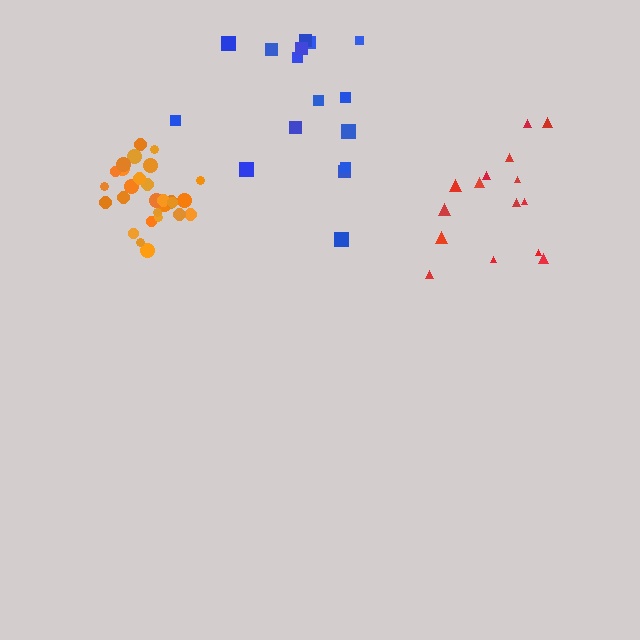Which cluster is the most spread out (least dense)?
Blue.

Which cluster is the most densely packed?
Orange.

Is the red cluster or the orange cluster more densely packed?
Orange.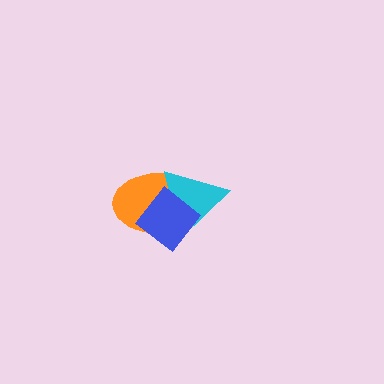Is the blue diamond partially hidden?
No, no other shape covers it.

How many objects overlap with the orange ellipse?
2 objects overlap with the orange ellipse.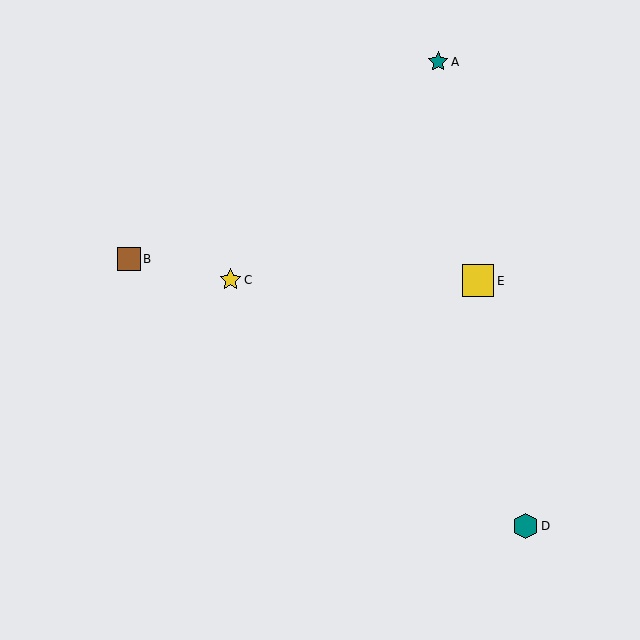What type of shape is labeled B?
Shape B is a brown square.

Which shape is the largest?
The yellow square (labeled E) is the largest.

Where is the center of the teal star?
The center of the teal star is at (438, 62).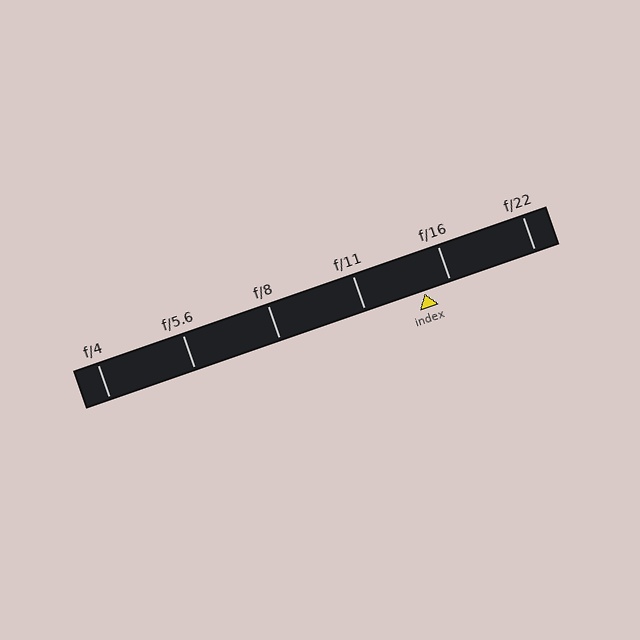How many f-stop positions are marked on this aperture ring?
There are 6 f-stop positions marked.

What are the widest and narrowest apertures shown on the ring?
The widest aperture shown is f/4 and the narrowest is f/22.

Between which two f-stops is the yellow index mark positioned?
The index mark is between f/11 and f/16.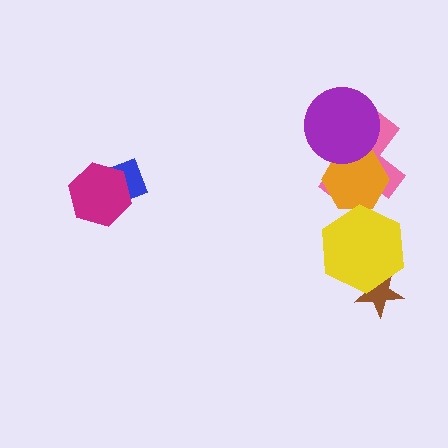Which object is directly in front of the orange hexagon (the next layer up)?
The yellow hexagon is directly in front of the orange hexagon.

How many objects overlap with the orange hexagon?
3 objects overlap with the orange hexagon.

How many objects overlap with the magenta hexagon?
1 object overlaps with the magenta hexagon.